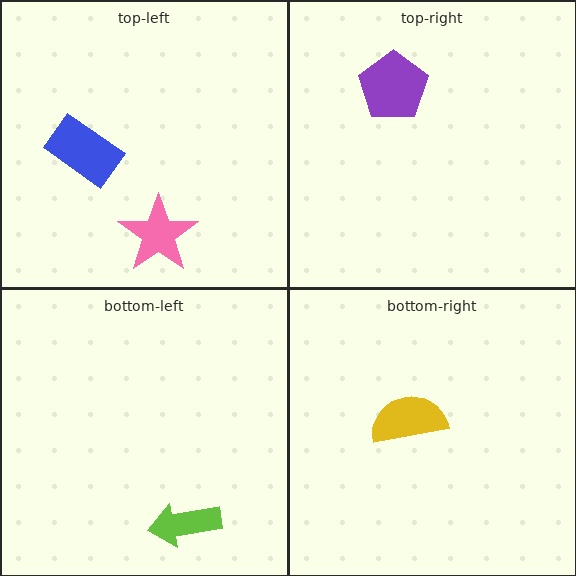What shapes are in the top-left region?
The pink star, the blue rectangle.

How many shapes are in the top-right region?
1.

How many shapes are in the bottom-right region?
1.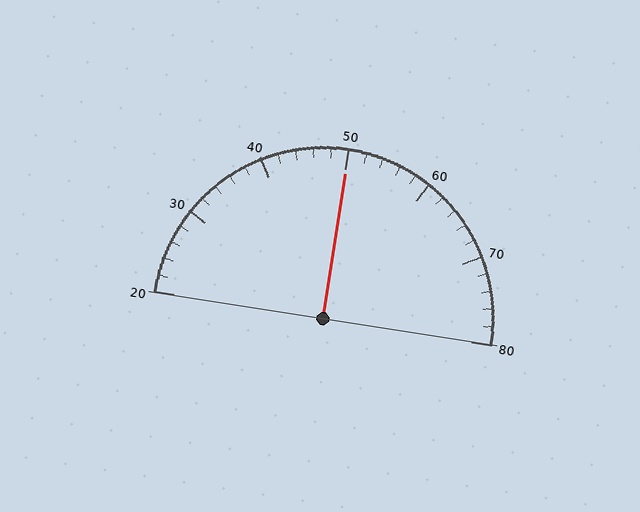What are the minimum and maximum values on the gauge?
The gauge ranges from 20 to 80.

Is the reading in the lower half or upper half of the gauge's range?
The reading is in the upper half of the range (20 to 80).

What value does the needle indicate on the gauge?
The needle indicates approximately 50.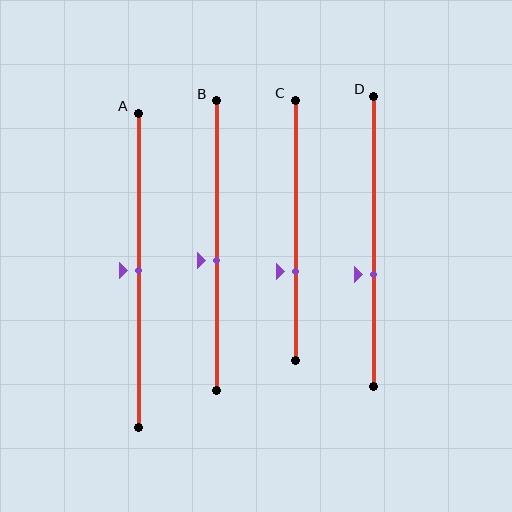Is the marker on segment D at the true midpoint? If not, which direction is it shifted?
No, the marker on segment D is shifted downward by about 11% of the segment length.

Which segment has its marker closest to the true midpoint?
Segment A has its marker closest to the true midpoint.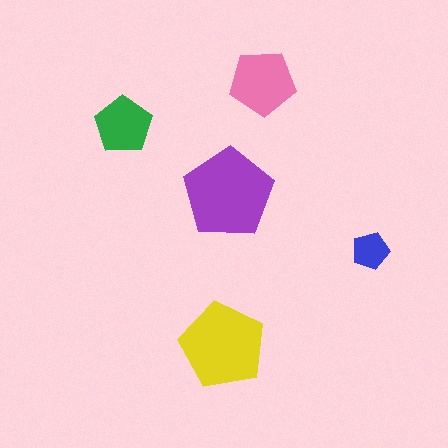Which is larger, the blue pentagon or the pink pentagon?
The pink one.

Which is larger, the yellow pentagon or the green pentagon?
The yellow one.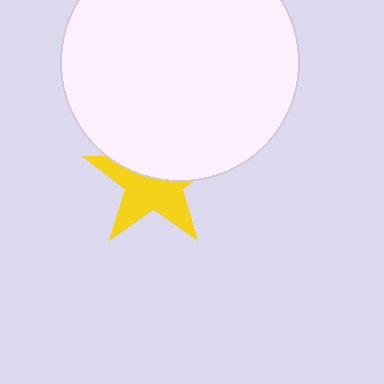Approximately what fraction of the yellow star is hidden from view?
Roughly 45% of the yellow star is hidden behind the white circle.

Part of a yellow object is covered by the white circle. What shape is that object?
It is a star.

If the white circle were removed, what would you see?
You would see the complete yellow star.